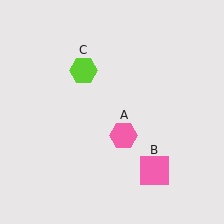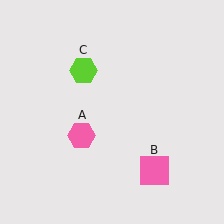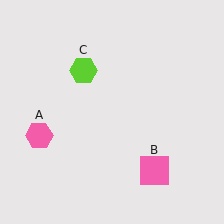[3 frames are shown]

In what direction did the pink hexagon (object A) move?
The pink hexagon (object A) moved left.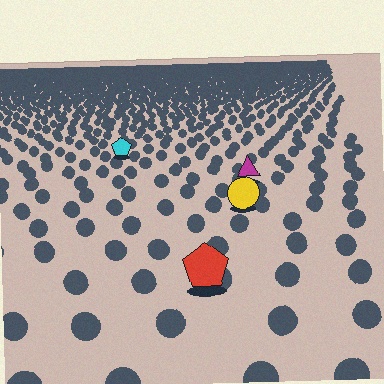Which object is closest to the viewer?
The red pentagon is closest. The texture marks near it are larger and more spread out.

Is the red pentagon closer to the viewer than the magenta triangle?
Yes. The red pentagon is closer — you can tell from the texture gradient: the ground texture is coarser near it.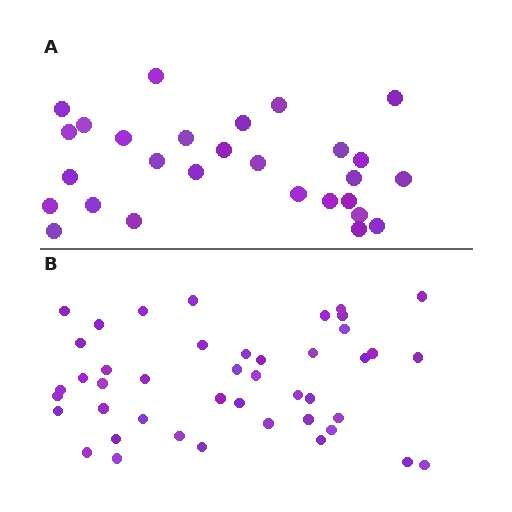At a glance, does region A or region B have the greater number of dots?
Region B (the bottom region) has more dots.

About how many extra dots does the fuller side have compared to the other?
Region B has approximately 15 more dots than region A.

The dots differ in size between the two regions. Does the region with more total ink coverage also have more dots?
No. Region A has more total ink coverage because its dots are larger, but region B actually contains more individual dots. Total area can be misleading — the number of items is what matters here.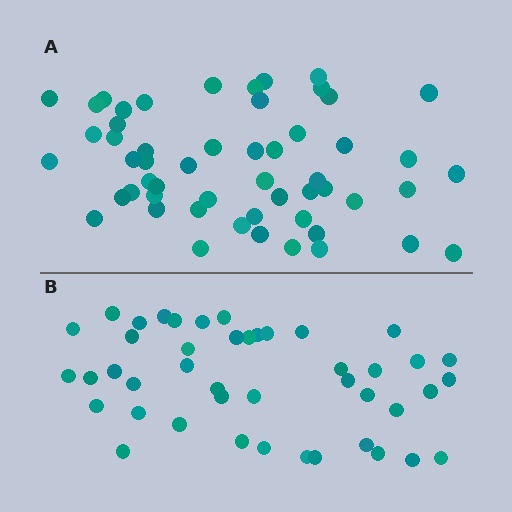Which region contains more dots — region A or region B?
Region A (the top region) has more dots.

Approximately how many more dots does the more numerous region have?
Region A has roughly 10 or so more dots than region B.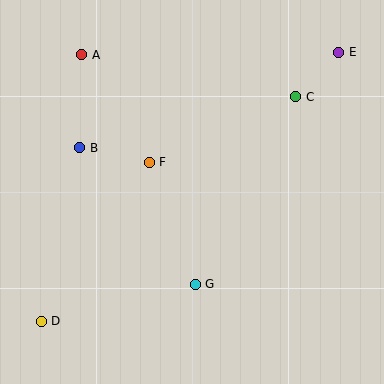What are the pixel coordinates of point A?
Point A is at (82, 55).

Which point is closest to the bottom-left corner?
Point D is closest to the bottom-left corner.